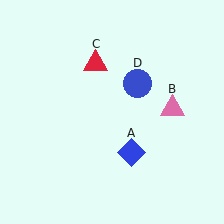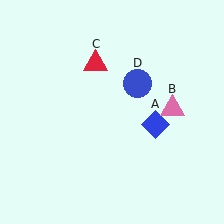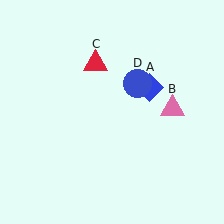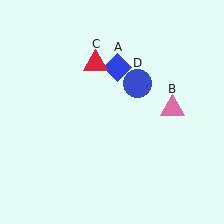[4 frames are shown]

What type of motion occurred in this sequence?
The blue diamond (object A) rotated counterclockwise around the center of the scene.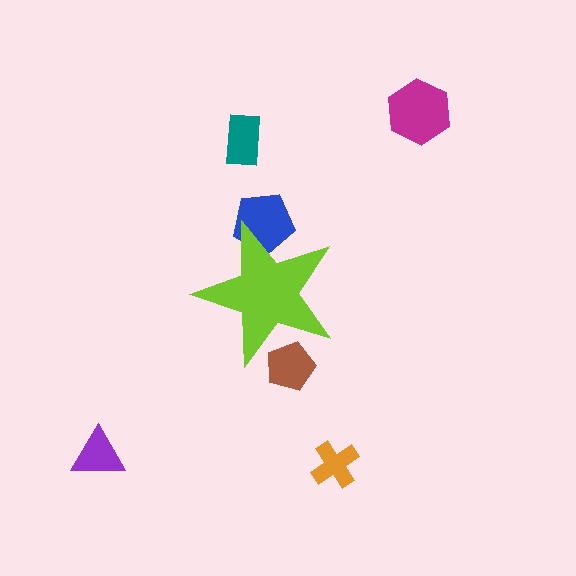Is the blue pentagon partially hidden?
Yes, the blue pentagon is partially hidden behind the lime star.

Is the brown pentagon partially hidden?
Yes, the brown pentagon is partially hidden behind the lime star.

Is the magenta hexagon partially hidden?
No, the magenta hexagon is fully visible.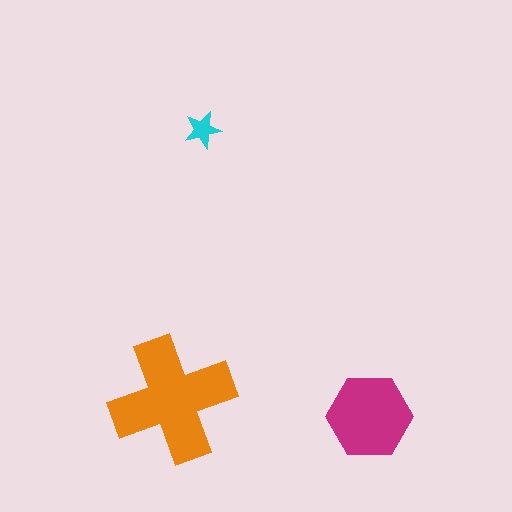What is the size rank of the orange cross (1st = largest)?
1st.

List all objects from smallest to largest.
The cyan star, the magenta hexagon, the orange cross.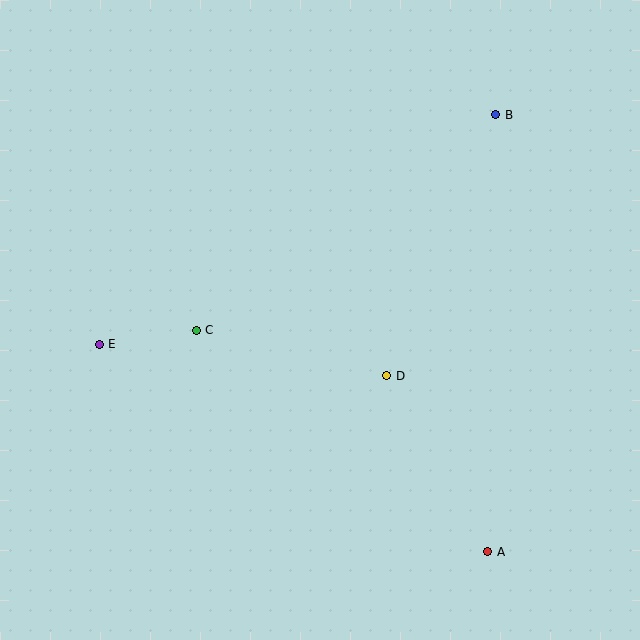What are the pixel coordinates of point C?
Point C is at (196, 330).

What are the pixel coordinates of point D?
Point D is at (387, 376).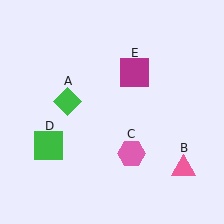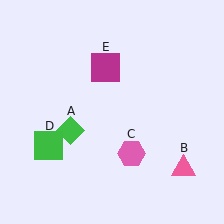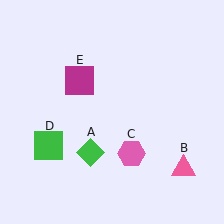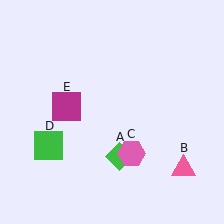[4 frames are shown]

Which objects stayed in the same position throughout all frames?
Pink triangle (object B) and pink hexagon (object C) and green square (object D) remained stationary.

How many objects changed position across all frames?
2 objects changed position: green diamond (object A), magenta square (object E).